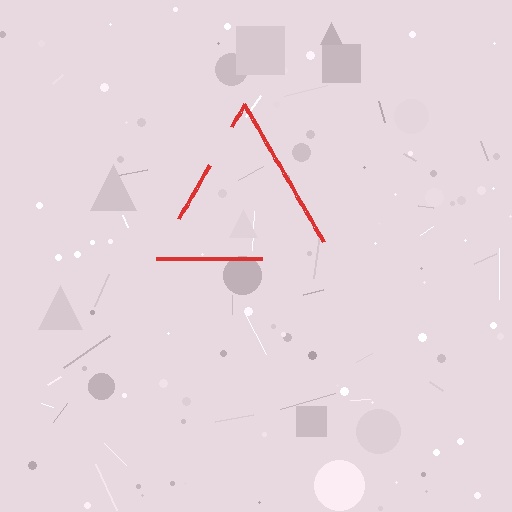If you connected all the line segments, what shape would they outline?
They would outline a triangle.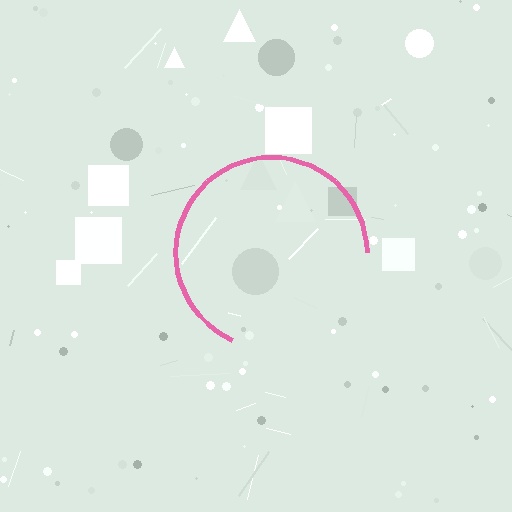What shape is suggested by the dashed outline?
The dashed outline suggests a circle.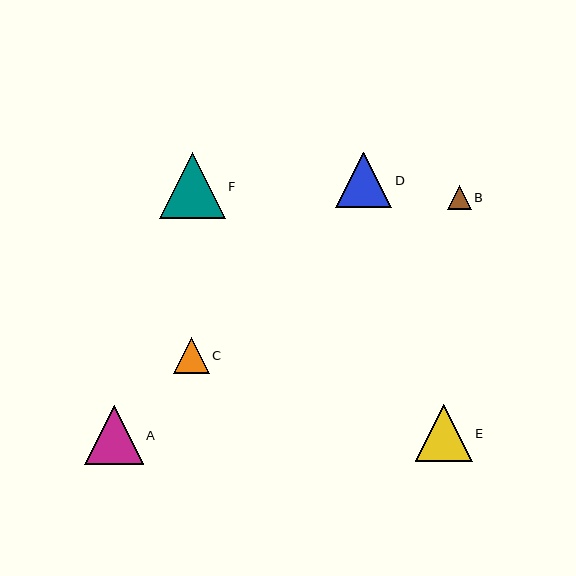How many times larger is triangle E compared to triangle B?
Triangle E is approximately 2.3 times the size of triangle B.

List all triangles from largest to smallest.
From largest to smallest: F, A, E, D, C, B.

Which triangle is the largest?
Triangle F is the largest with a size of approximately 66 pixels.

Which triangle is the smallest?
Triangle B is the smallest with a size of approximately 24 pixels.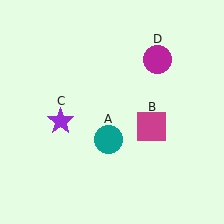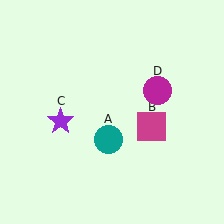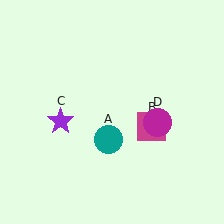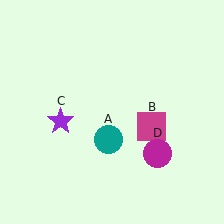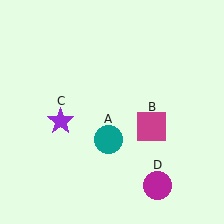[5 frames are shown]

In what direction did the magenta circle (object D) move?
The magenta circle (object D) moved down.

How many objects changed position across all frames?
1 object changed position: magenta circle (object D).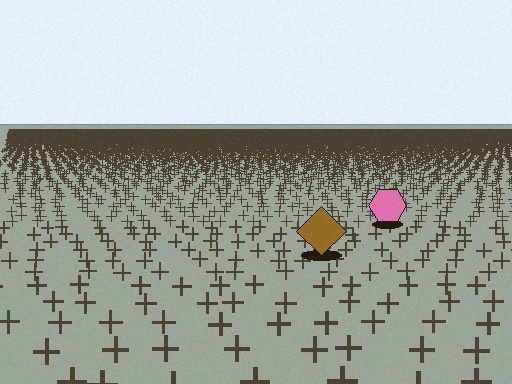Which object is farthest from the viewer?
The pink hexagon is farthest from the viewer. It appears smaller and the ground texture around it is denser.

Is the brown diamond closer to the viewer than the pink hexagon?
Yes. The brown diamond is closer — you can tell from the texture gradient: the ground texture is coarser near it.